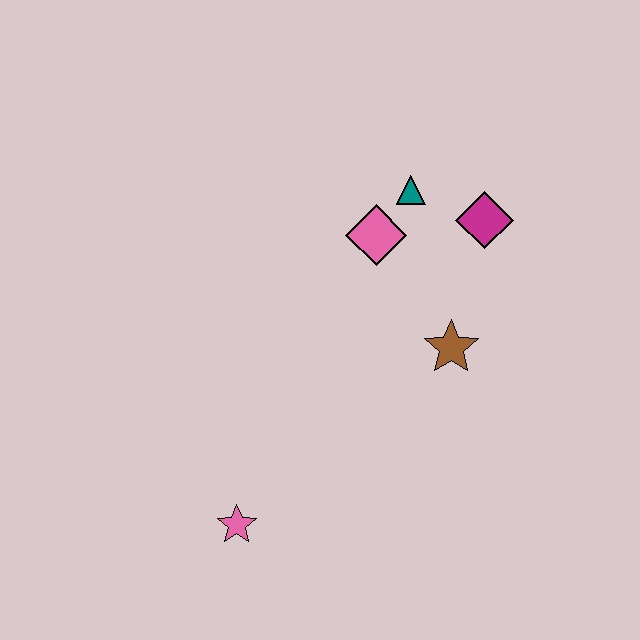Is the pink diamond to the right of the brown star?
No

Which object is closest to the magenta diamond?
The teal triangle is closest to the magenta diamond.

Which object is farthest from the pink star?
The magenta diamond is farthest from the pink star.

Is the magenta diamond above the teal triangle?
No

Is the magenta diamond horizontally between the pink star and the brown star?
No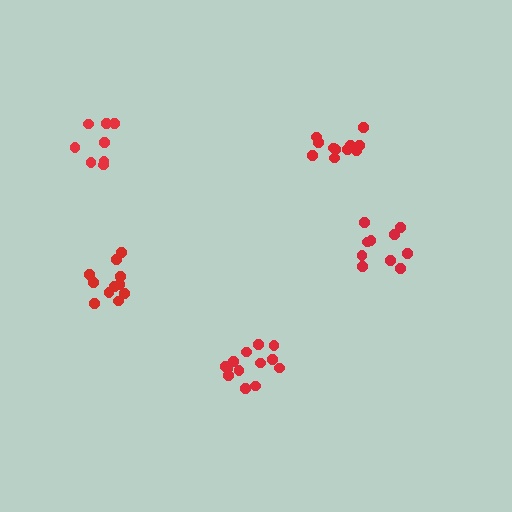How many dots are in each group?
Group 1: 12 dots, Group 2: 8 dots, Group 3: 13 dots, Group 4: 11 dots, Group 5: 10 dots (54 total).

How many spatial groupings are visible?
There are 5 spatial groupings.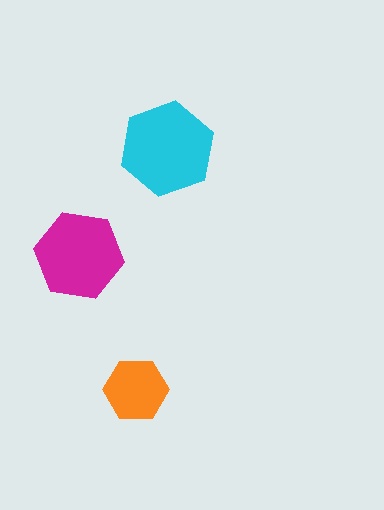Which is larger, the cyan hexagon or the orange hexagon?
The cyan one.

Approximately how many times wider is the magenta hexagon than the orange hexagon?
About 1.5 times wider.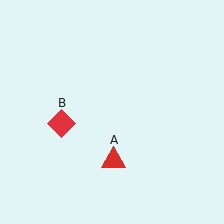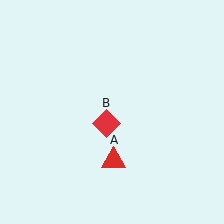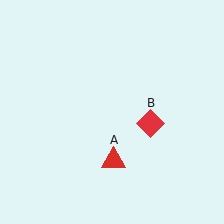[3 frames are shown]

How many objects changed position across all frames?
1 object changed position: red diamond (object B).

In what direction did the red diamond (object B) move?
The red diamond (object B) moved right.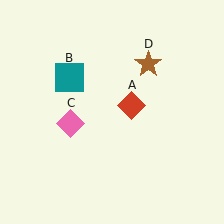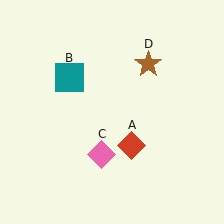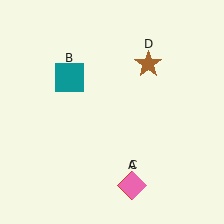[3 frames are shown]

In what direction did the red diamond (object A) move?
The red diamond (object A) moved down.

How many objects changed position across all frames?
2 objects changed position: red diamond (object A), pink diamond (object C).